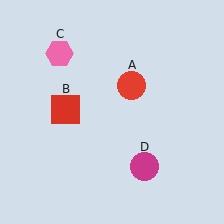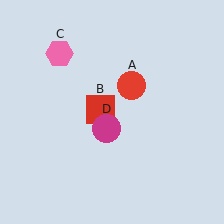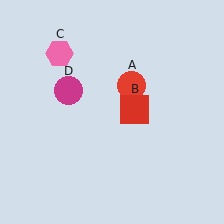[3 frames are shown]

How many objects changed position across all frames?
2 objects changed position: red square (object B), magenta circle (object D).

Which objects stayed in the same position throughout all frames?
Red circle (object A) and pink hexagon (object C) remained stationary.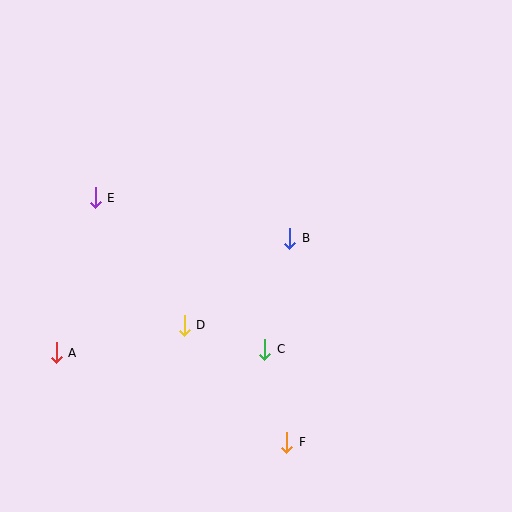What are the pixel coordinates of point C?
Point C is at (265, 350).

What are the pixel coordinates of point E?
Point E is at (95, 198).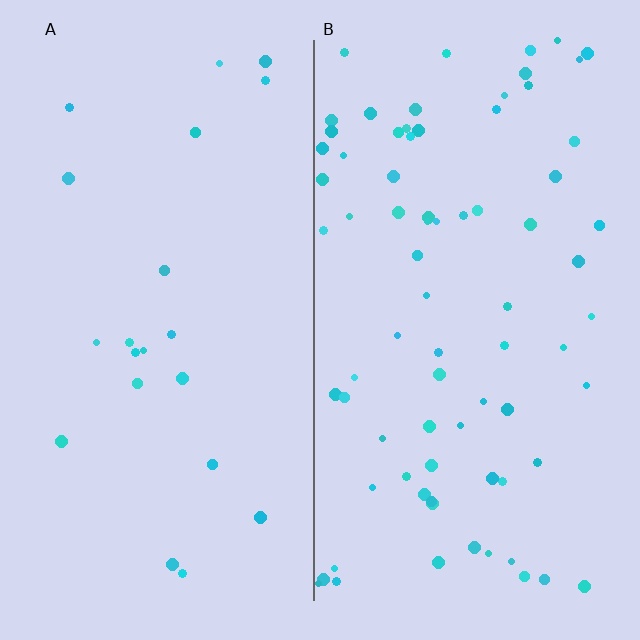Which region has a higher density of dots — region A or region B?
B (the right).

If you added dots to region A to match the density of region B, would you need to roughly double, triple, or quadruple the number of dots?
Approximately quadruple.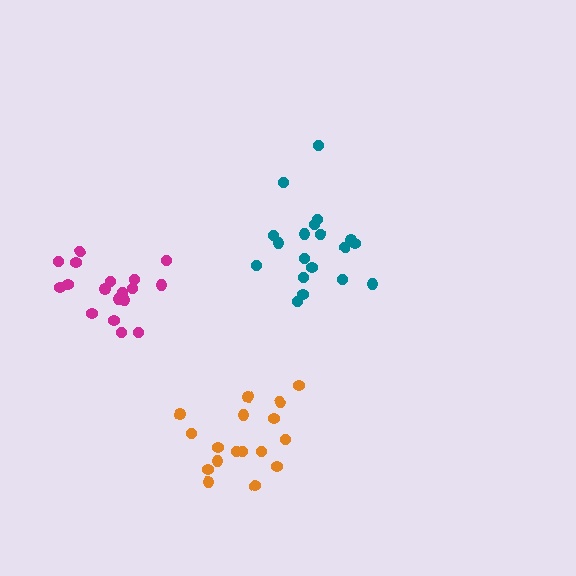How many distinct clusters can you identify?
There are 3 distinct clusters.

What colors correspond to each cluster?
The clusters are colored: teal, magenta, orange.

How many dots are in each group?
Group 1: 19 dots, Group 2: 18 dots, Group 3: 17 dots (54 total).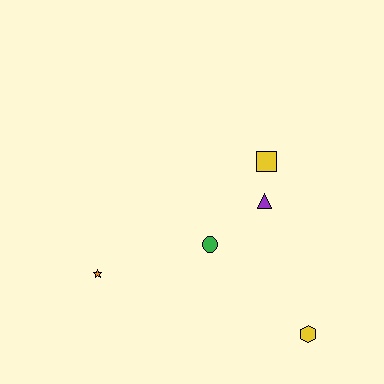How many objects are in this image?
There are 5 objects.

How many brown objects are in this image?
There are no brown objects.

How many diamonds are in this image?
There are no diamonds.